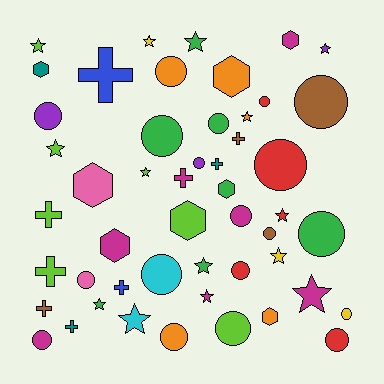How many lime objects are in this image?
There are 7 lime objects.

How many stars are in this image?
There are 14 stars.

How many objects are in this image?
There are 50 objects.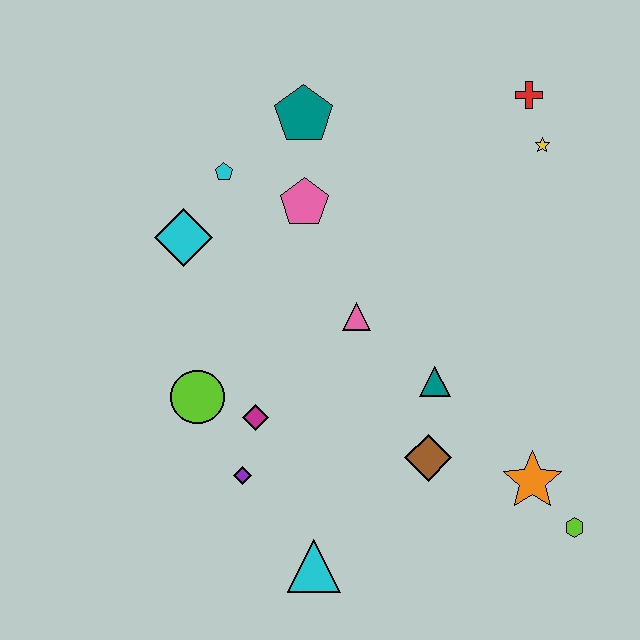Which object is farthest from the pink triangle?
The lime hexagon is farthest from the pink triangle.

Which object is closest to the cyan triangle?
The purple diamond is closest to the cyan triangle.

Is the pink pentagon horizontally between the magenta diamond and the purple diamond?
No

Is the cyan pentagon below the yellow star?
Yes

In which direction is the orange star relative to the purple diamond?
The orange star is to the right of the purple diamond.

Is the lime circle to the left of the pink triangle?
Yes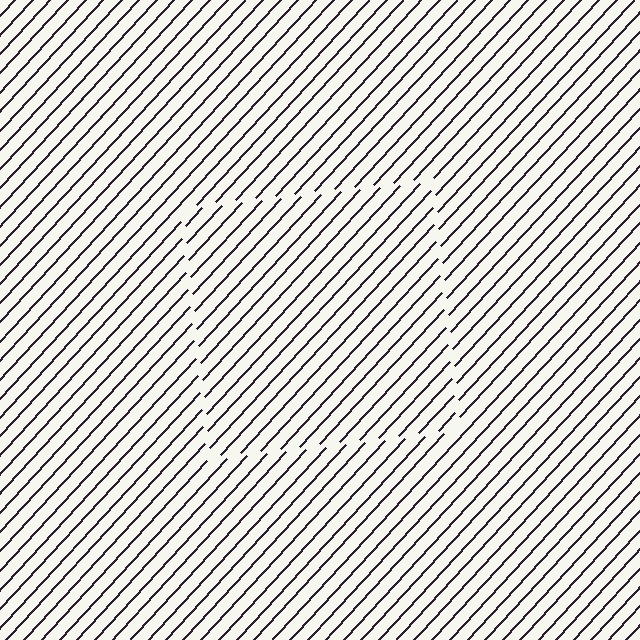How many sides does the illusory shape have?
4 sides — the line-ends trace a square.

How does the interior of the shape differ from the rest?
The interior of the shape contains the same grating, shifted by half a period — the contour is defined by the phase discontinuity where line-ends from the inner and outer gratings abut.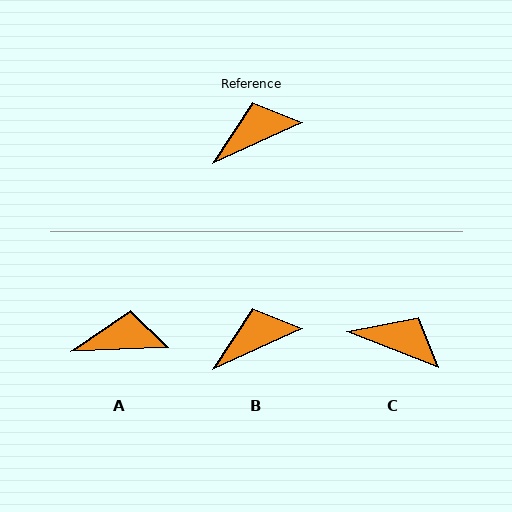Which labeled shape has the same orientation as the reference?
B.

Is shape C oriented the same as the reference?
No, it is off by about 46 degrees.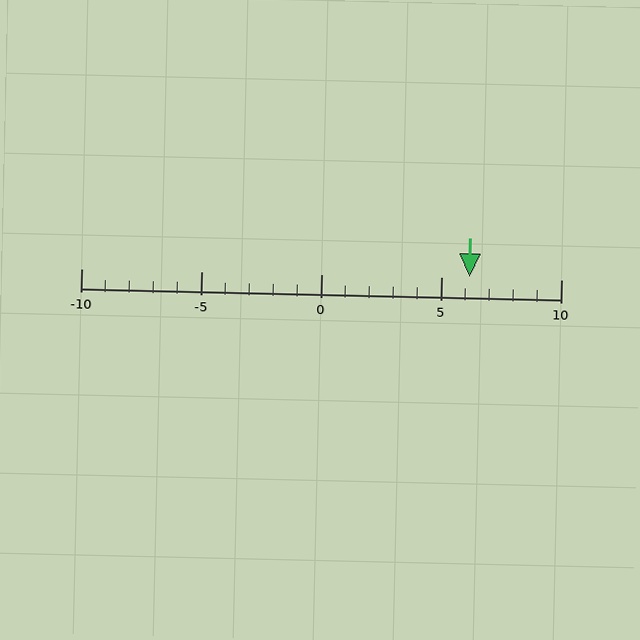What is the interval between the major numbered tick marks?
The major tick marks are spaced 5 units apart.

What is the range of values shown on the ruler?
The ruler shows values from -10 to 10.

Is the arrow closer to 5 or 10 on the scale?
The arrow is closer to 5.